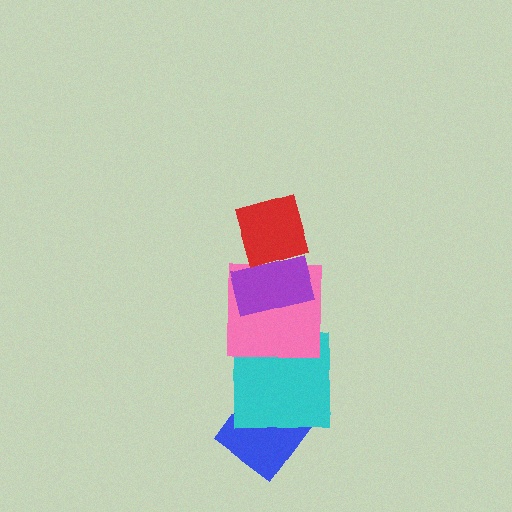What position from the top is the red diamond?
The red diamond is 1st from the top.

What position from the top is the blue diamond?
The blue diamond is 5th from the top.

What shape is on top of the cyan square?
The pink square is on top of the cyan square.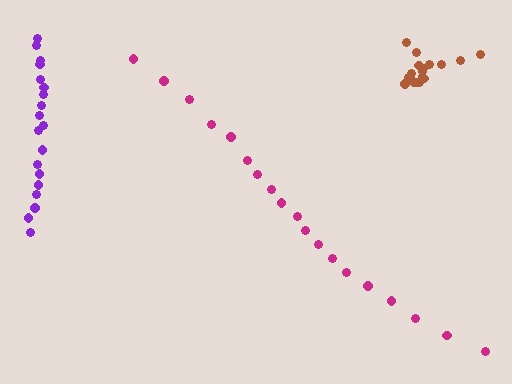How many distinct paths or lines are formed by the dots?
There are 3 distinct paths.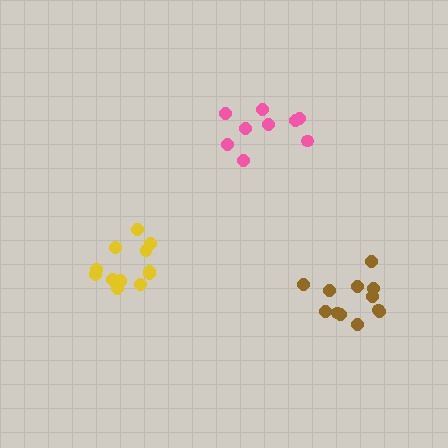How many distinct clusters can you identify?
There are 3 distinct clusters.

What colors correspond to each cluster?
The clusters are colored: brown, yellow, pink.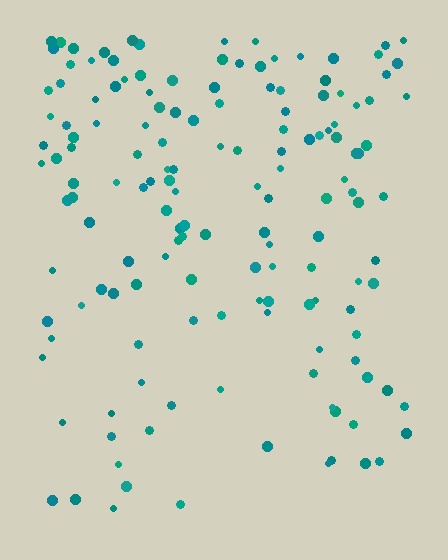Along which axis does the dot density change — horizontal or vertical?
Vertical.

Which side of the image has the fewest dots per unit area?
The bottom.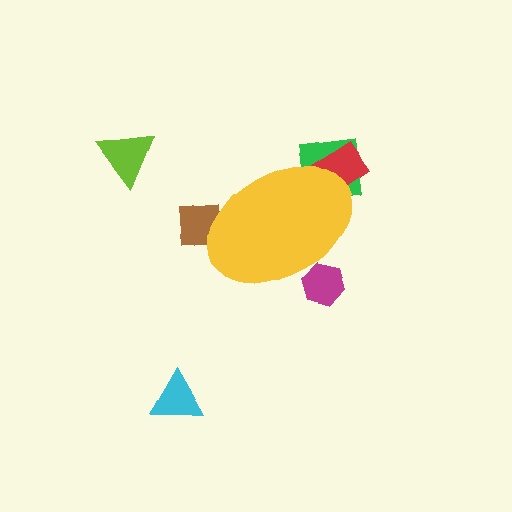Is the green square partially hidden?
Yes, the green square is partially hidden behind the yellow ellipse.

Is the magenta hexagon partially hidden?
Yes, the magenta hexagon is partially hidden behind the yellow ellipse.